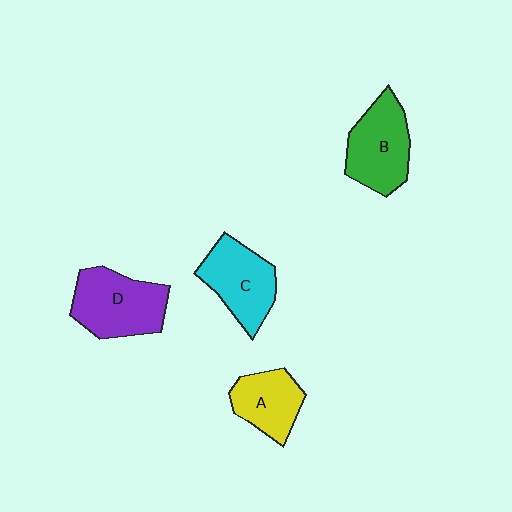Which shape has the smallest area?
Shape A (yellow).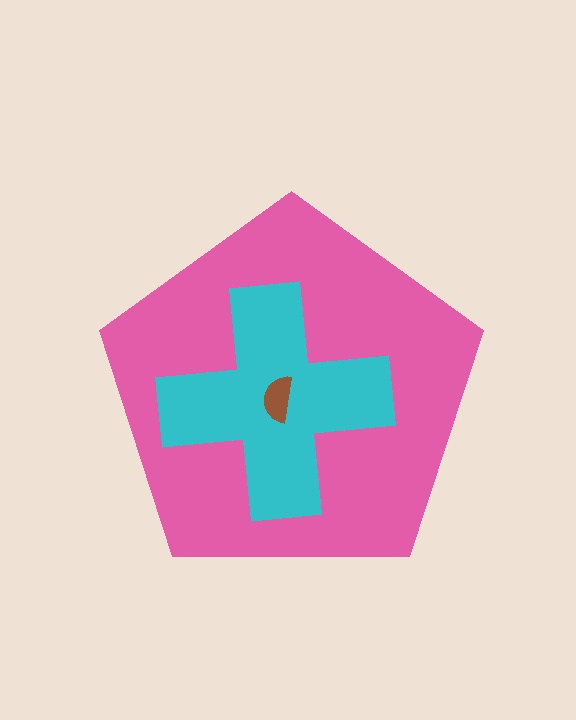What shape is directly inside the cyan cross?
The brown semicircle.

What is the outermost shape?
The pink pentagon.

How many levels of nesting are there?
3.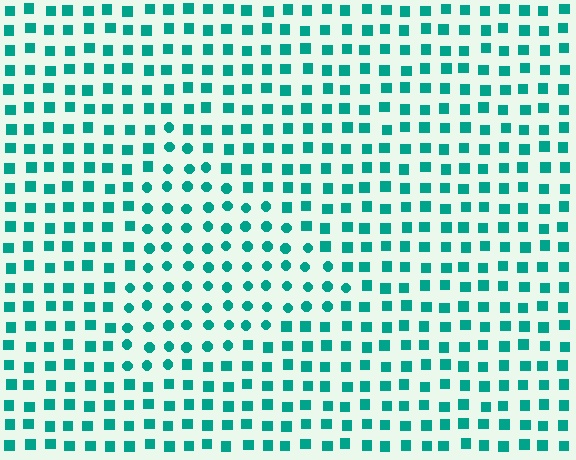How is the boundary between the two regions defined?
The boundary is defined by a change in element shape: circles inside vs. squares outside. All elements share the same color and spacing.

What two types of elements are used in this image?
The image uses circles inside the triangle region and squares outside it.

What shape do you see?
I see a triangle.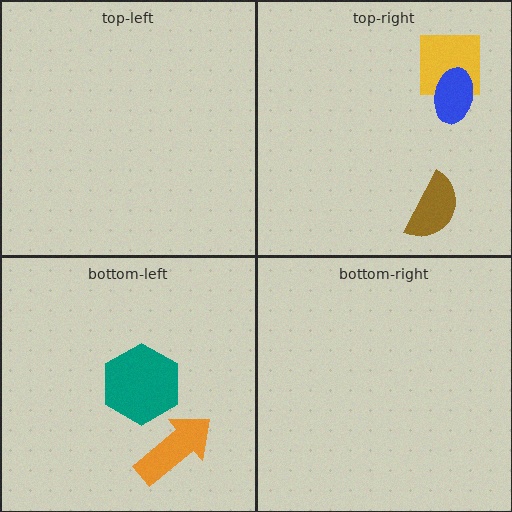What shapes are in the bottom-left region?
The orange arrow, the teal hexagon.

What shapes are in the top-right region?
The yellow square, the blue ellipse, the brown semicircle.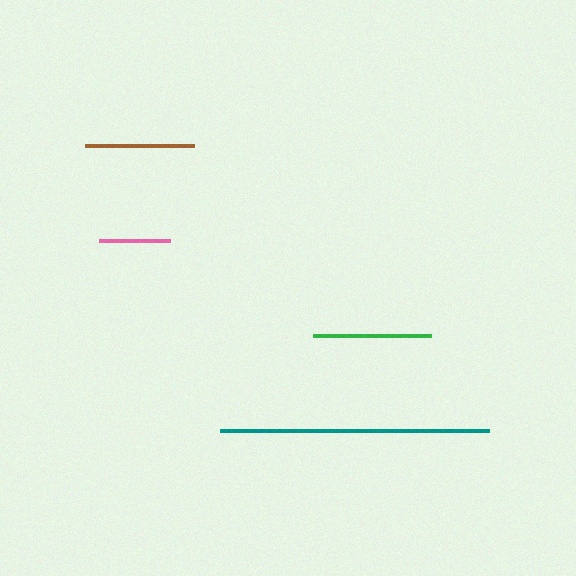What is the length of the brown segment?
The brown segment is approximately 109 pixels long.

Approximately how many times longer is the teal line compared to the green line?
The teal line is approximately 2.3 times the length of the green line.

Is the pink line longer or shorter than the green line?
The green line is longer than the pink line.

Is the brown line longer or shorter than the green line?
The green line is longer than the brown line.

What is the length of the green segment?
The green segment is approximately 118 pixels long.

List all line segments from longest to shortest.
From longest to shortest: teal, green, brown, pink.